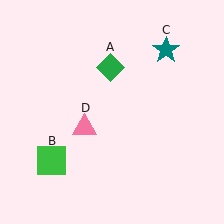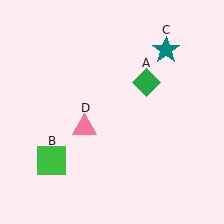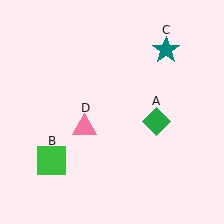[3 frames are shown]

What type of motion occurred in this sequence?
The green diamond (object A) rotated clockwise around the center of the scene.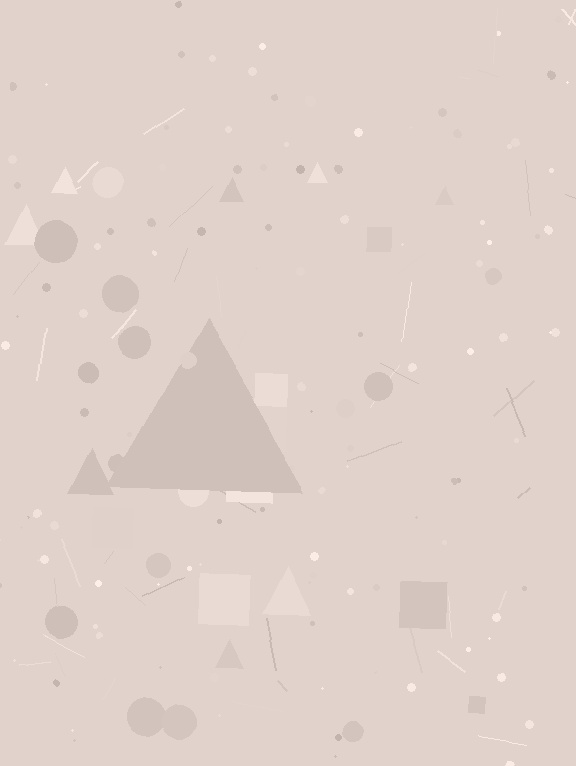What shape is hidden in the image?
A triangle is hidden in the image.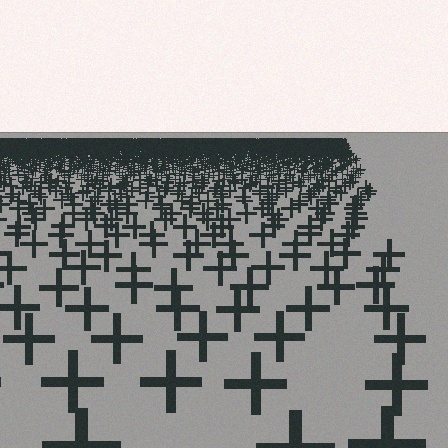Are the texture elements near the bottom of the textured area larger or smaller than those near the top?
Larger. Near the bottom, elements are closer to the viewer and appear at a bigger on-screen size.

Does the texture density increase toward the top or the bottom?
Density increases toward the top.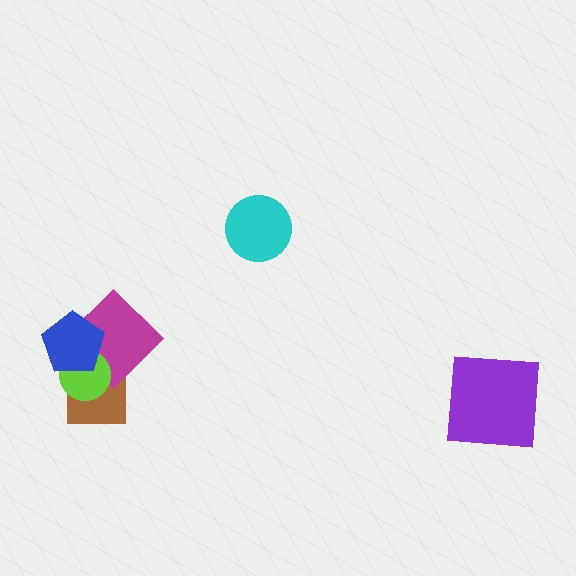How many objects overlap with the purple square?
0 objects overlap with the purple square.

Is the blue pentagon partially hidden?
No, no other shape covers it.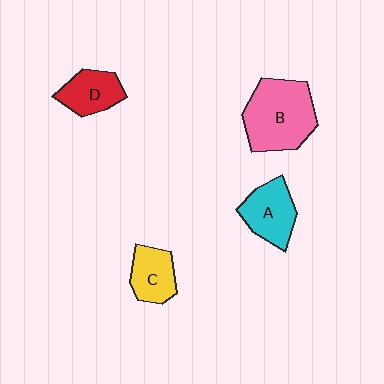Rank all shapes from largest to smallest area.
From largest to smallest: B (pink), A (cyan), D (red), C (yellow).